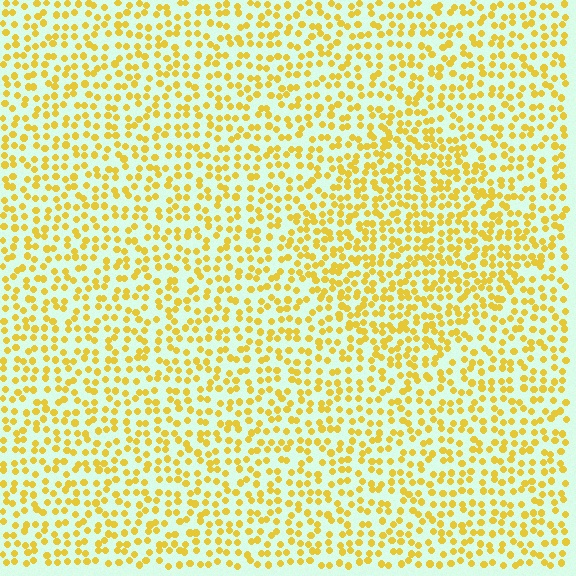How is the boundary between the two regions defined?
The boundary is defined by a change in element density (approximately 1.5x ratio). All elements are the same color, size, and shape.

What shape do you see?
I see a diamond.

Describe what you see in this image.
The image contains small yellow elements arranged at two different densities. A diamond-shaped region is visible where the elements are more densely packed than the surrounding area.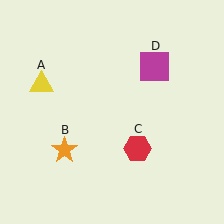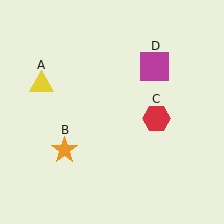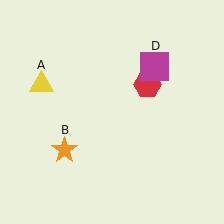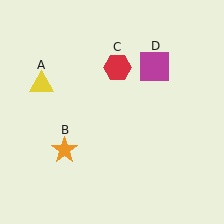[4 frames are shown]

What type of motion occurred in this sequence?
The red hexagon (object C) rotated counterclockwise around the center of the scene.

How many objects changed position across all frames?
1 object changed position: red hexagon (object C).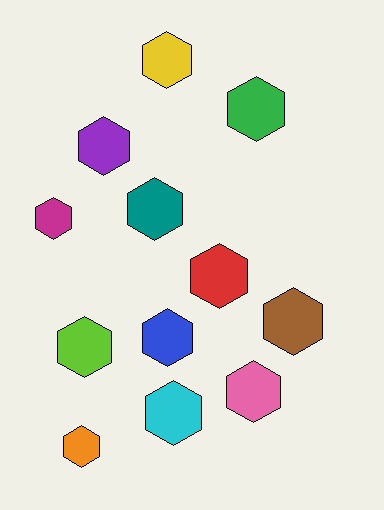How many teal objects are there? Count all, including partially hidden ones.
There is 1 teal object.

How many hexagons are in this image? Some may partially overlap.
There are 12 hexagons.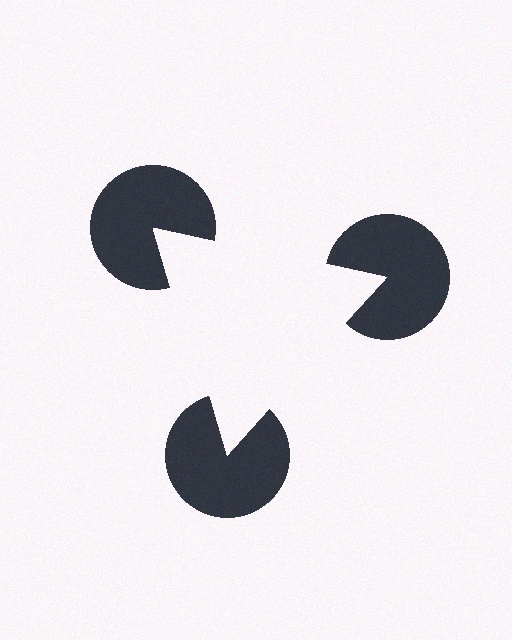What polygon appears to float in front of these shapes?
An illusory triangle — its edges are inferred from the aligned wedge cuts in the pac-man discs, not physically drawn.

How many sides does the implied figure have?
3 sides.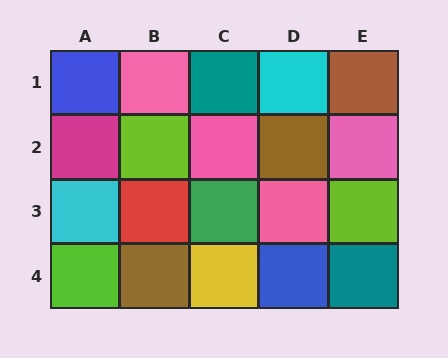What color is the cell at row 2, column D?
Brown.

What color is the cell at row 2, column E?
Pink.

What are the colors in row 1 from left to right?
Blue, pink, teal, cyan, brown.